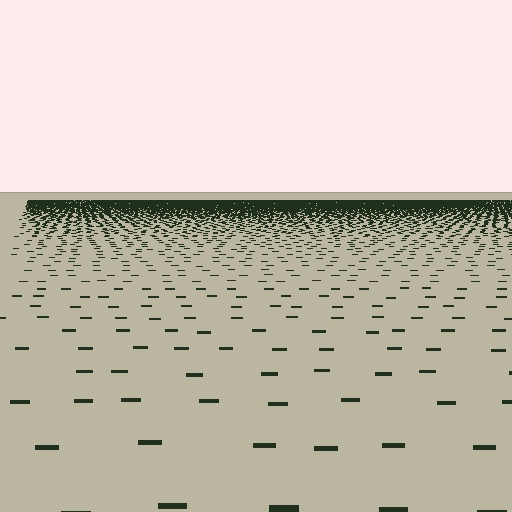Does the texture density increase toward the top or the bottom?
Density increases toward the top.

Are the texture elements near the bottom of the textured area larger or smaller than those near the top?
Larger. Near the bottom, elements are closer to the viewer and appear at a bigger on-screen size.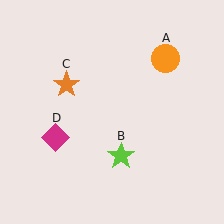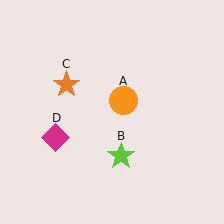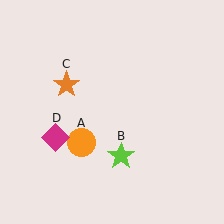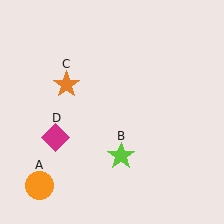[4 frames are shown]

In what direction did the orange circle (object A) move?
The orange circle (object A) moved down and to the left.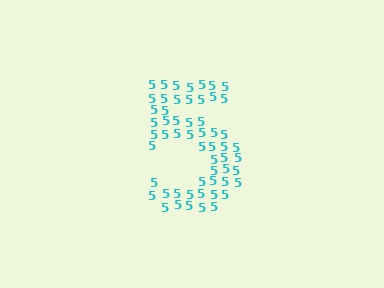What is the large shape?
The large shape is the digit 5.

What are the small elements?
The small elements are digit 5's.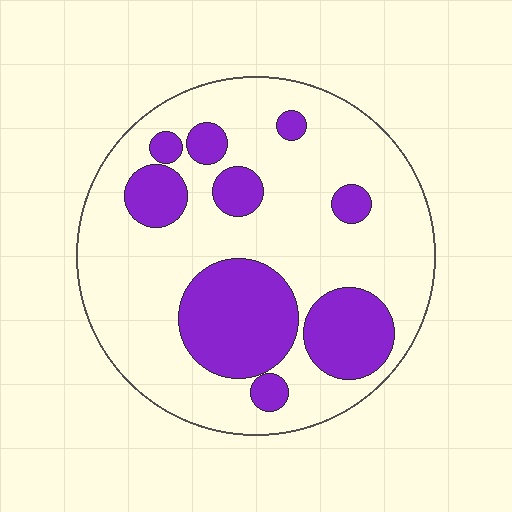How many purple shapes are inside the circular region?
9.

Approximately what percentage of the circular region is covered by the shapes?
Approximately 30%.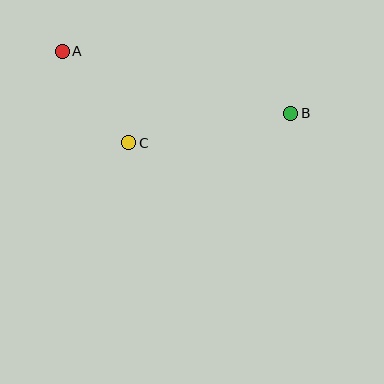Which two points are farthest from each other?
Points A and B are farthest from each other.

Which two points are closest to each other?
Points A and C are closest to each other.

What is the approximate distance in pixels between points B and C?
The distance between B and C is approximately 164 pixels.